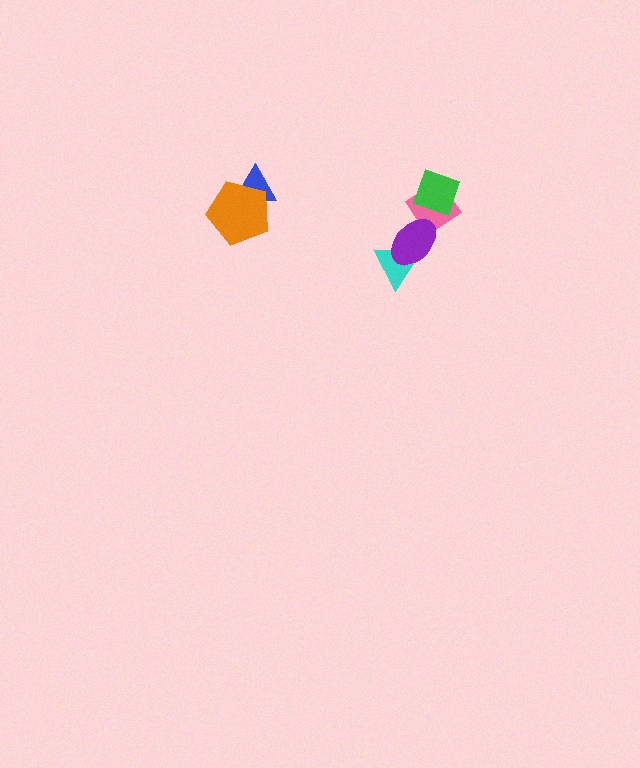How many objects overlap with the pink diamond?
2 objects overlap with the pink diamond.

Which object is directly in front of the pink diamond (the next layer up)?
The green diamond is directly in front of the pink diamond.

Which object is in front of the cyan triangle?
The purple ellipse is in front of the cyan triangle.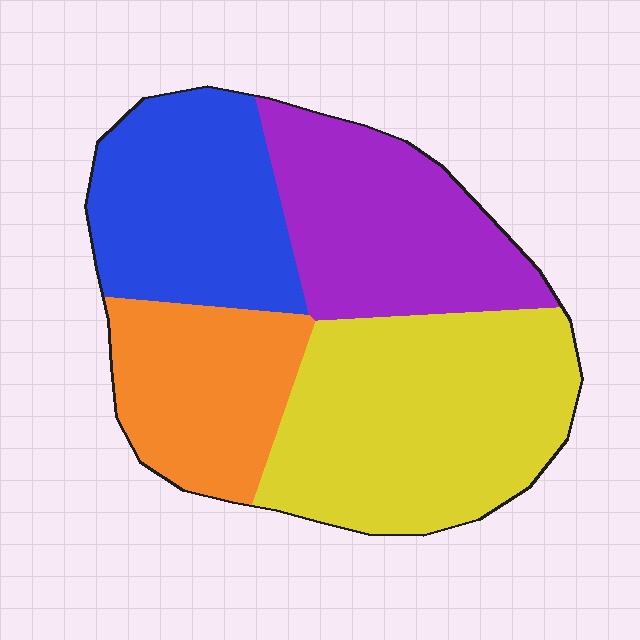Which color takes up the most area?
Yellow, at roughly 35%.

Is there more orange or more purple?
Purple.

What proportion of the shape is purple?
Purple covers 24% of the shape.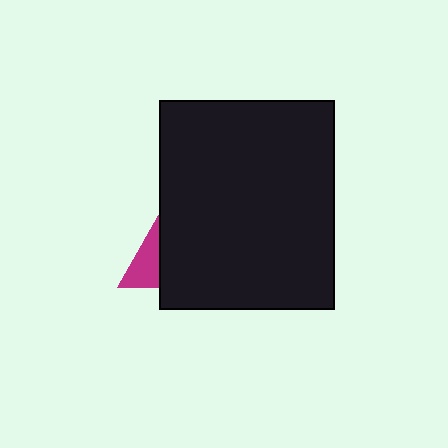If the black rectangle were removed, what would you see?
You would see the complete magenta triangle.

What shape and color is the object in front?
The object in front is a black rectangle.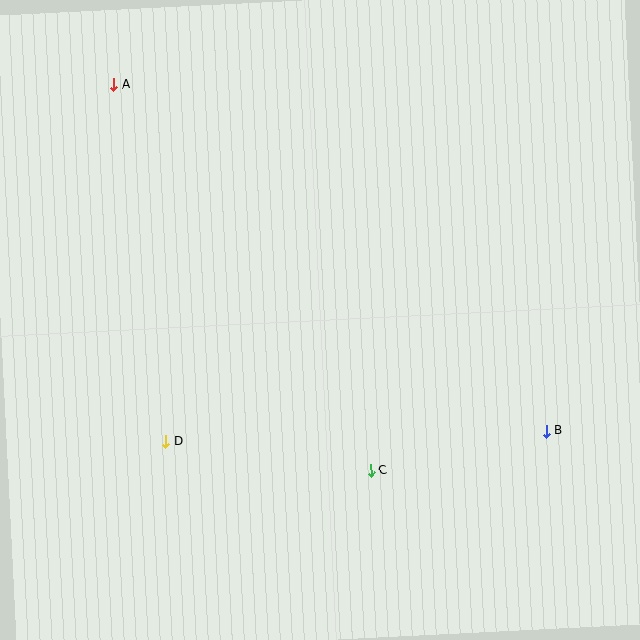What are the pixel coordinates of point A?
Point A is at (114, 85).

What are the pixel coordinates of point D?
Point D is at (165, 441).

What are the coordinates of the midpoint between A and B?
The midpoint between A and B is at (330, 258).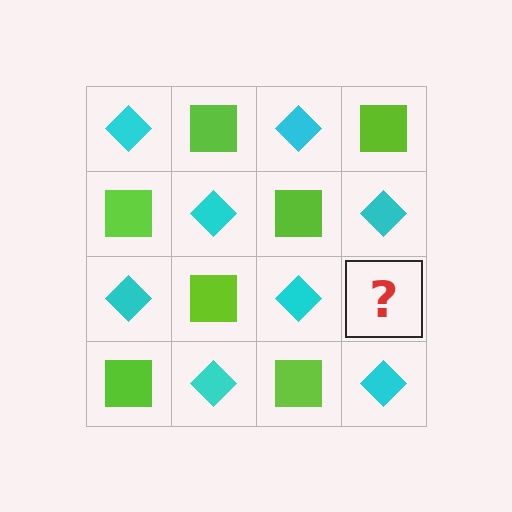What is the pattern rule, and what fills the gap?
The rule is that it alternates cyan diamond and lime square in a checkerboard pattern. The gap should be filled with a lime square.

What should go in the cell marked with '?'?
The missing cell should contain a lime square.